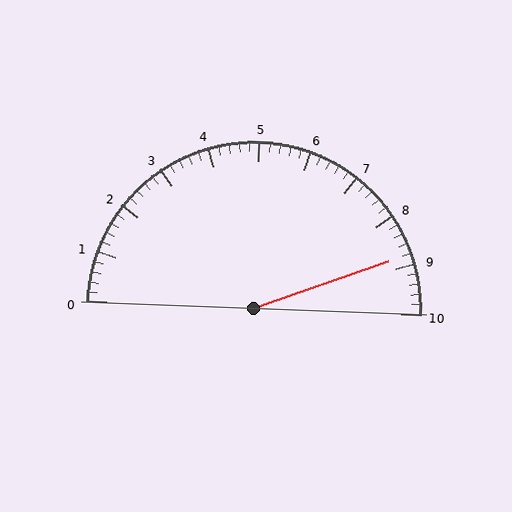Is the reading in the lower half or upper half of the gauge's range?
The reading is in the upper half of the range (0 to 10).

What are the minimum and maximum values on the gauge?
The gauge ranges from 0 to 10.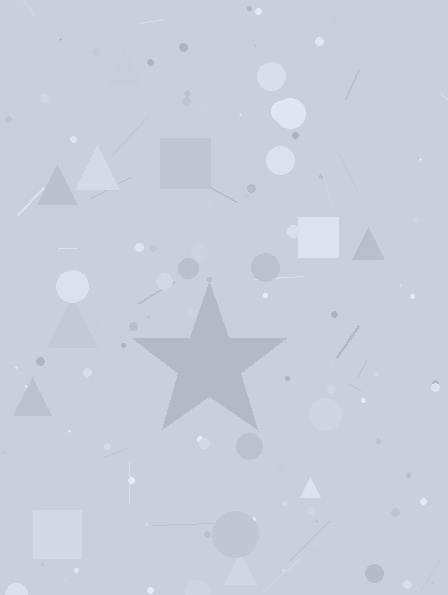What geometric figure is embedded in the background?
A star is embedded in the background.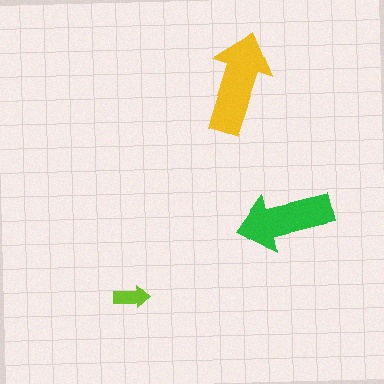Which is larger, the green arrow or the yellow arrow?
The yellow one.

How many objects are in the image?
There are 3 objects in the image.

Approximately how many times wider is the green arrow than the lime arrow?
About 2.5 times wider.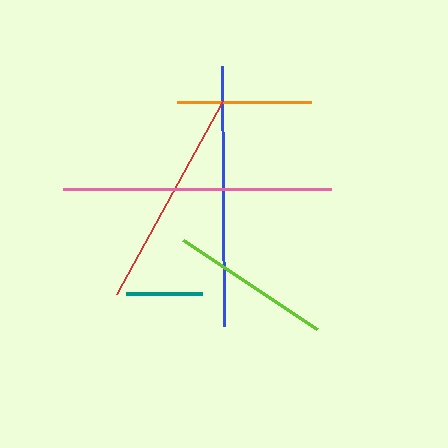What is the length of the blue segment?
The blue segment is approximately 259 pixels long.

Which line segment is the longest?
The pink line is the longest at approximately 268 pixels.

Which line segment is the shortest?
The teal line is the shortest at approximately 76 pixels.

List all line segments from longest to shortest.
From longest to shortest: pink, blue, red, lime, orange, teal.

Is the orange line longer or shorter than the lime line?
The lime line is longer than the orange line.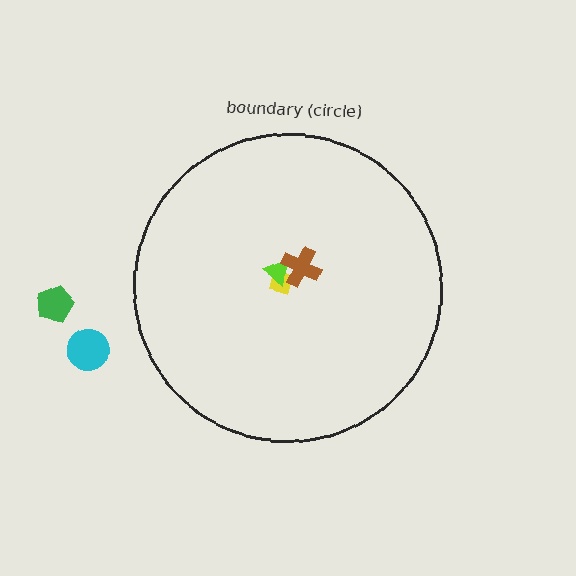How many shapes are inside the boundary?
3 inside, 2 outside.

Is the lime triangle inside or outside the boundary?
Inside.